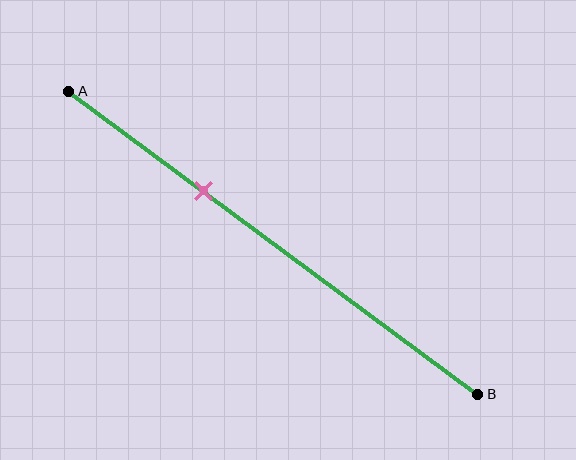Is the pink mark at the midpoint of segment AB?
No, the mark is at about 35% from A, not at the 50% midpoint.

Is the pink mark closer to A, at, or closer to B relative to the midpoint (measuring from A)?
The pink mark is closer to point A than the midpoint of segment AB.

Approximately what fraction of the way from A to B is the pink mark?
The pink mark is approximately 35% of the way from A to B.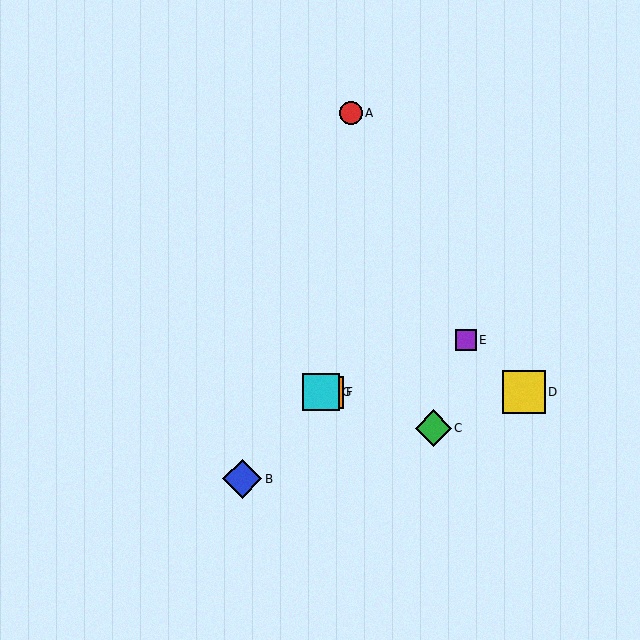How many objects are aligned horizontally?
3 objects (D, F, G) are aligned horizontally.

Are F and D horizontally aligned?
Yes, both are at y≈392.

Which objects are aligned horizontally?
Objects D, F, G are aligned horizontally.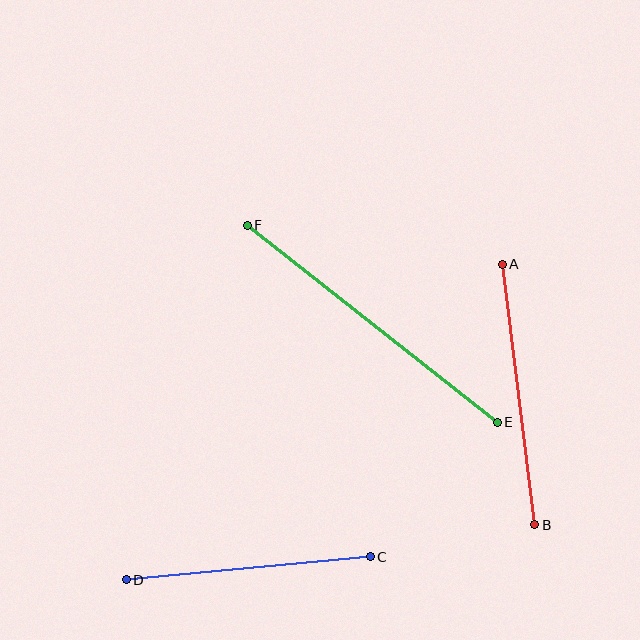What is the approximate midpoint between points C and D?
The midpoint is at approximately (248, 568) pixels.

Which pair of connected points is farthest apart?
Points E and F are farthest apart.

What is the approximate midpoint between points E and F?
The midpoint is at approximately (372, 324) pixels.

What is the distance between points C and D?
The distance is approximately 245 pixels.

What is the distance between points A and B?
The distance is approximately 263 pixels.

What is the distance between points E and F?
The distance is approximately 318 pixels.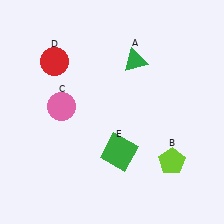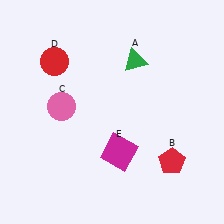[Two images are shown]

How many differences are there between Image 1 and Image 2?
There are 2 differences between the two images.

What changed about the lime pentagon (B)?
In Image 1, B is lime. In Image 2, it changed to red.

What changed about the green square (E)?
In Image 1, E is green. In Image 2, it changed to magenta.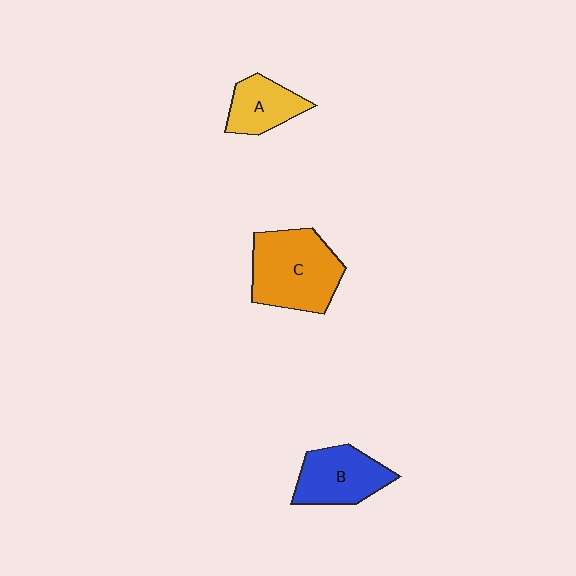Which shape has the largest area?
Shape C (orange).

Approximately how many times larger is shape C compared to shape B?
Approximately 1.4 times.